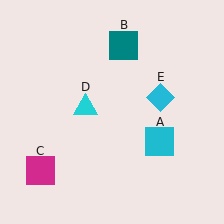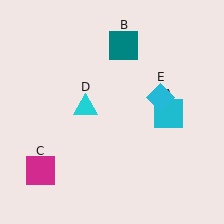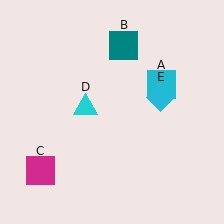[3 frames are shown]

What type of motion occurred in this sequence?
The cyan square (object A) rotated counterclockwise around the center of the scene.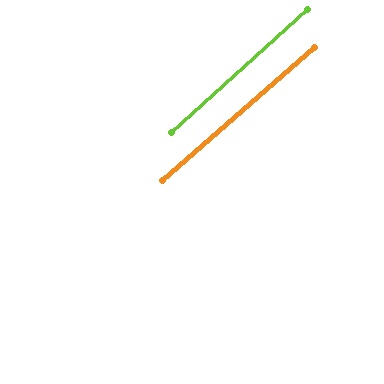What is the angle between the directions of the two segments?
Approximately 1 degree.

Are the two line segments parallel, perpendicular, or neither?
Parallel — their directions differ by only 1.0°.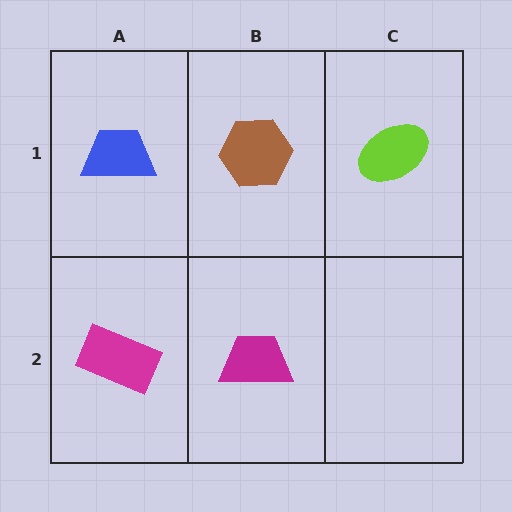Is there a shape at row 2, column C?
No, that cell is empty.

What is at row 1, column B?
A brown hexagon.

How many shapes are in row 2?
2 shapes.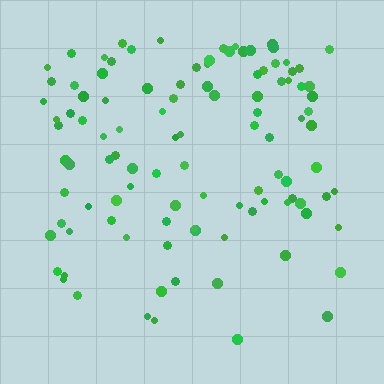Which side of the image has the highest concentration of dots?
The top.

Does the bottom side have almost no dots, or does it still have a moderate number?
Still a moderate number, just noticeably fewer than the top.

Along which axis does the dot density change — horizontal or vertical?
Vertical.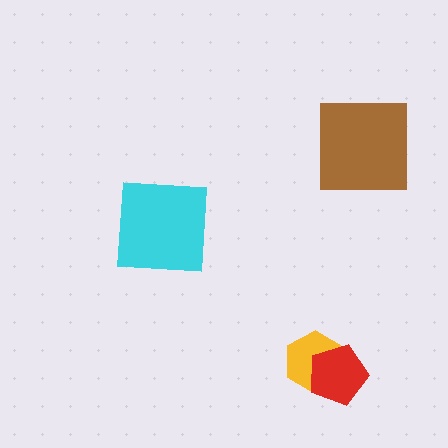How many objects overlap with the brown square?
0 objects overlap with the brown square.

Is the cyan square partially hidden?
No, no other shape covers it.